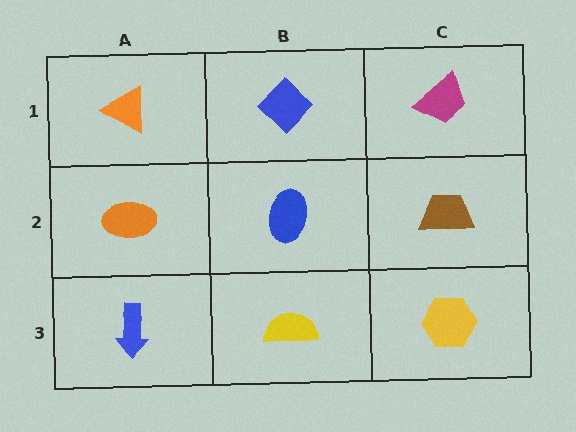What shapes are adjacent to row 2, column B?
A blue diamond (row 1, column B), a yellow semicircle (row 3, column B), an orange ellipse (row 2, column A), a brown trapezoid (row 2, column C).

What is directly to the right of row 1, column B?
A magenta trapezoid.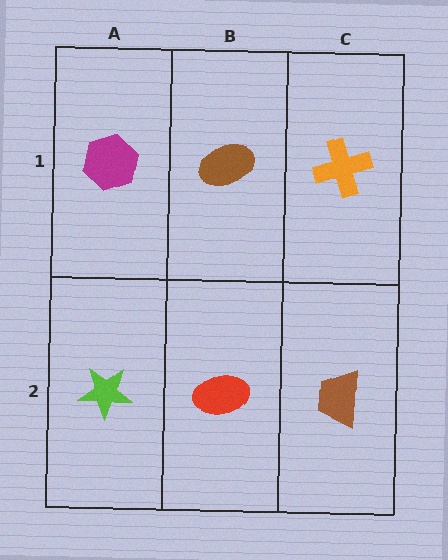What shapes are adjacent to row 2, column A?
A magenta hexagon (row 1, column A), a red ellipse (row 2, column B).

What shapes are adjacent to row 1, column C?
A brown trapezoid (row 2, column C), a brown ellipse (row 1, column B).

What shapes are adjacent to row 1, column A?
A lime star (row 2, column A), a brown ellipse (row 1, column B).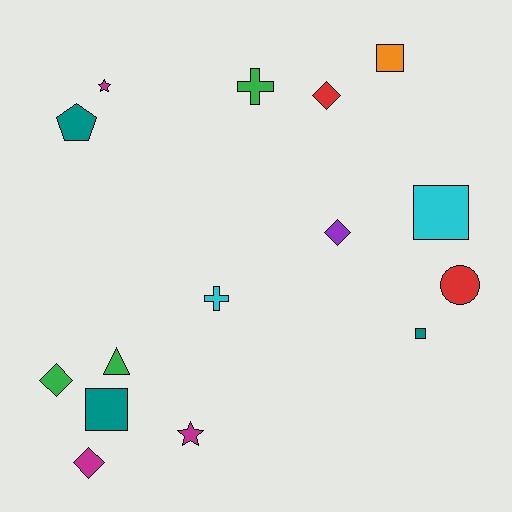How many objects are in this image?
There are 15 objects.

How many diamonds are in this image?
There are 4 diamonds.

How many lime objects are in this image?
There are no lime objects.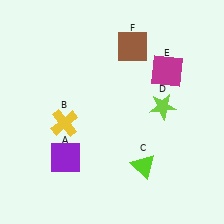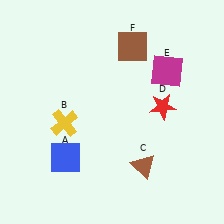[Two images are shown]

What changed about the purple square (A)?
In Image 1, A is purple. In Image 2, it changed to blue.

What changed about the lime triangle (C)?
In Image 1, C is lime. In Image 2, it changed to brown.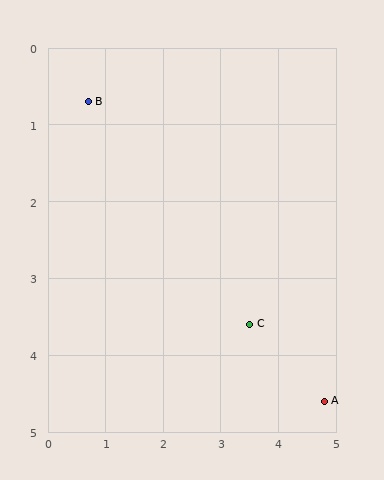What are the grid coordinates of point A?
Point A is at approximately (4.8, 4.6).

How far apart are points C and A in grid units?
Points C and A are about 1.6 grid units apart.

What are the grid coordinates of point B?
Point B is at approximately (0.7, 0.7).